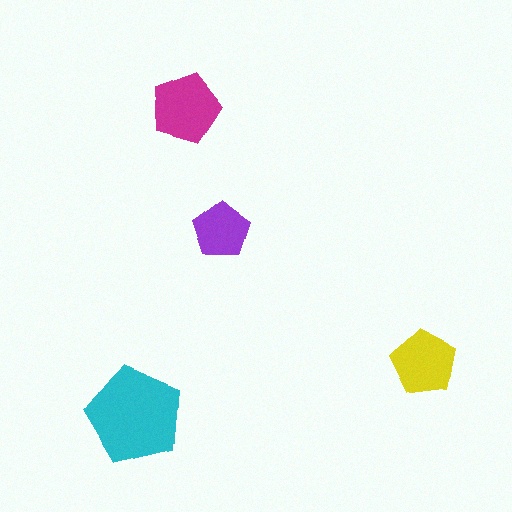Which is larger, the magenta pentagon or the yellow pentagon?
The magenta one.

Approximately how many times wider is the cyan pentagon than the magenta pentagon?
About 1.5 times wider.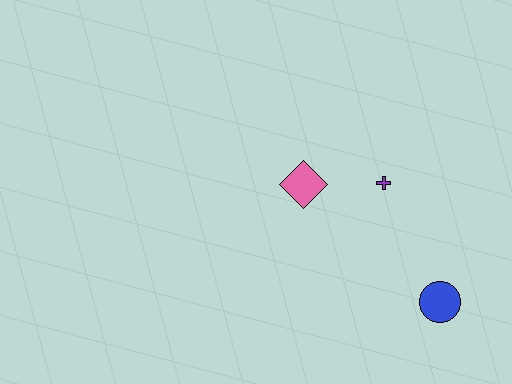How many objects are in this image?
There are 3 objects.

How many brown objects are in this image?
There are no brown objects.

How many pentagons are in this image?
There are no pentagons.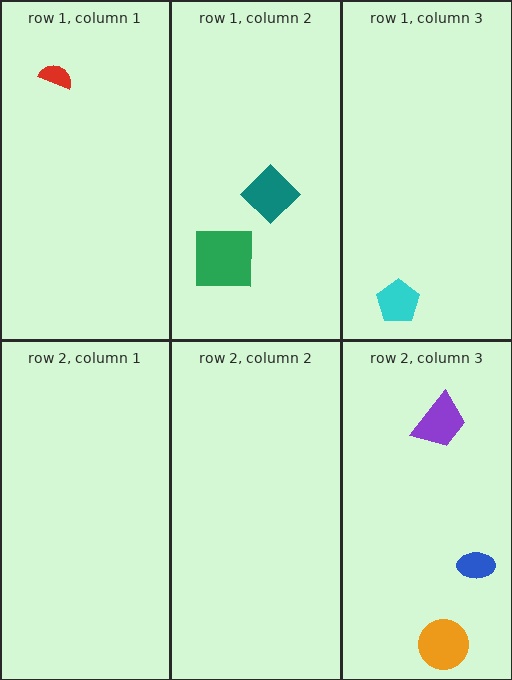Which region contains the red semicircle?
The row 1, column 1 region.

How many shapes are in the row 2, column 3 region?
3.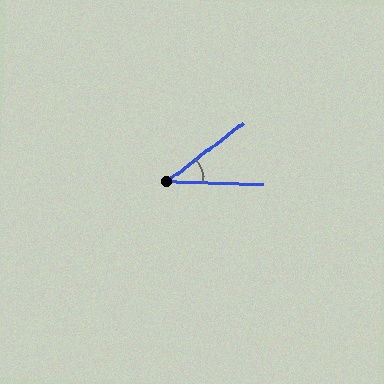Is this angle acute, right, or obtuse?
It is acute.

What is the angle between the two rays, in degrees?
Approximately 40 degrees.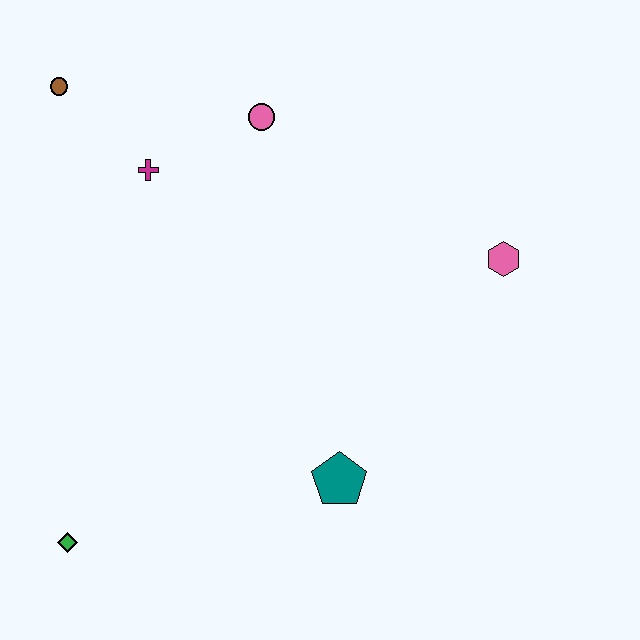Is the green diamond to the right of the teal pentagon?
No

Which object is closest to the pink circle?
The magenta cross is closest to the pink circle.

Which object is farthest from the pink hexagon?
The green diamond is farthest from the pink hexagon.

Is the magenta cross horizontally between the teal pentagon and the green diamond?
Yes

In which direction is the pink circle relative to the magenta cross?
The pink circle is to the right of the magenta cross.